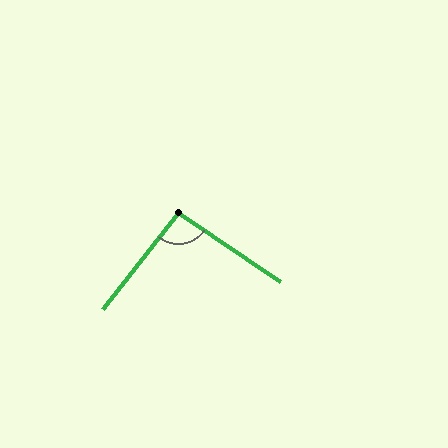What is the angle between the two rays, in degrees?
Approximately 94 degrees.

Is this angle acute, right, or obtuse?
It is approximately a right angle.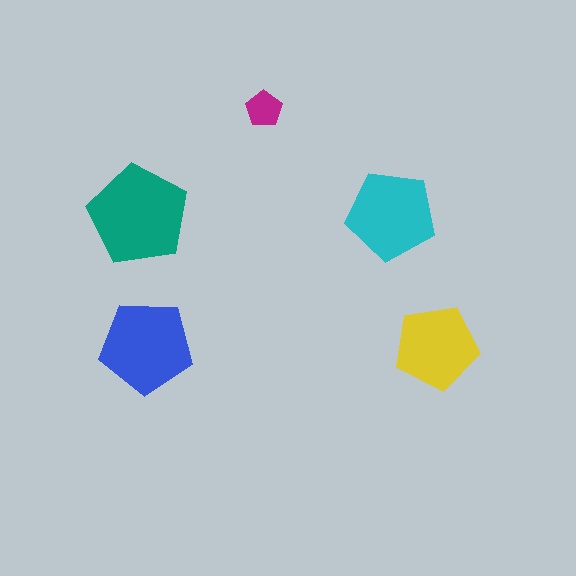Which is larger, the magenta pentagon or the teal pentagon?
The teal one.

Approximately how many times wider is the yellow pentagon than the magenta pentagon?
About 2.5 times wider.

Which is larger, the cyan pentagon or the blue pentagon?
The blue one.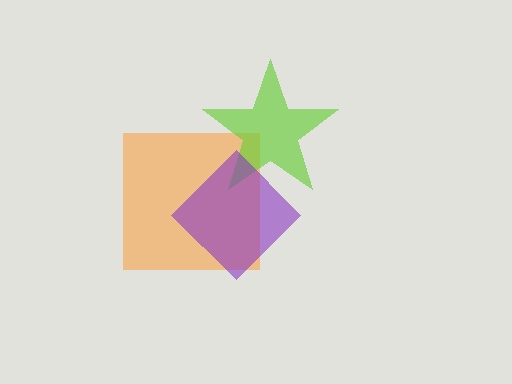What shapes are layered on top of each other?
The layered shapes are: an orange square, a lime star, a purple diamond.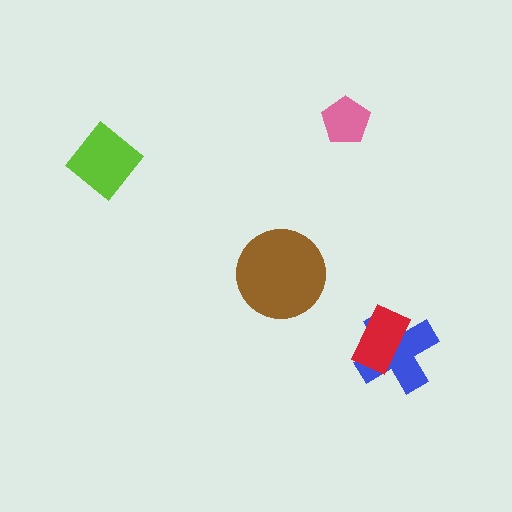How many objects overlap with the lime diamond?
0 objects overlap with the lime diamond.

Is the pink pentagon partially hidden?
No, no other shape covers it.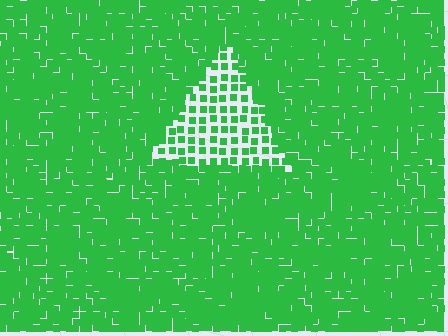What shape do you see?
I see a triangle.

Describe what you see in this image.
The image contains small green elements arranged at two different densities. A triangle-shaped region is visible where the elements are less densely packed than the surrounding area.